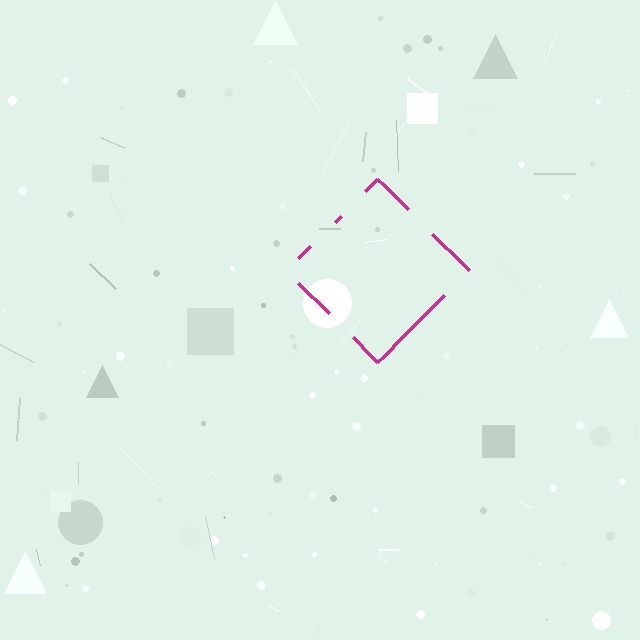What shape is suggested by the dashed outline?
The dashed outline suggests a diamond.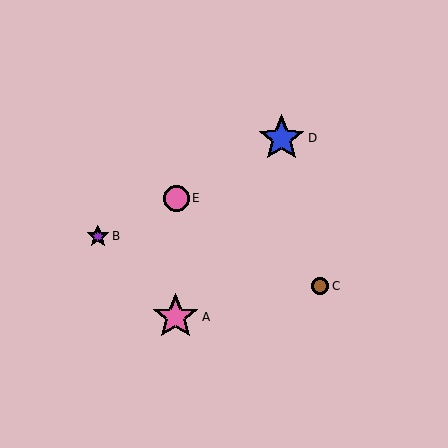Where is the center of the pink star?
The center of the pink star is at (176, 317).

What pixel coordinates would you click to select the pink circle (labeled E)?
Click at (176, 198) to select the pink circle E.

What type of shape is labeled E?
Shape E is a pink circle.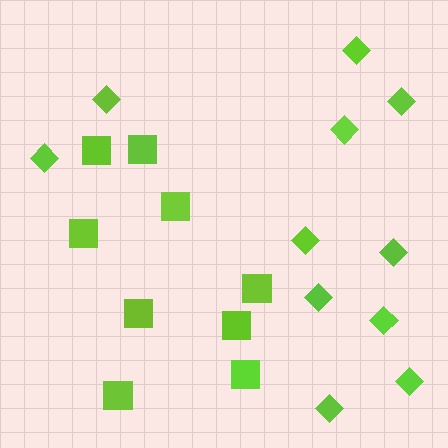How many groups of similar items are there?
There are 2 groups: one group of diamonds (11) and one group of squares (9).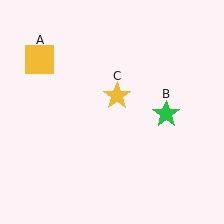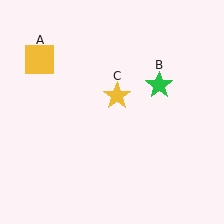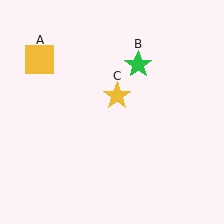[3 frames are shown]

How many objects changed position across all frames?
1 object changed position: green star (object B).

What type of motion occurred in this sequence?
The green star (object B) rotated counterclockwise around the center of the scene.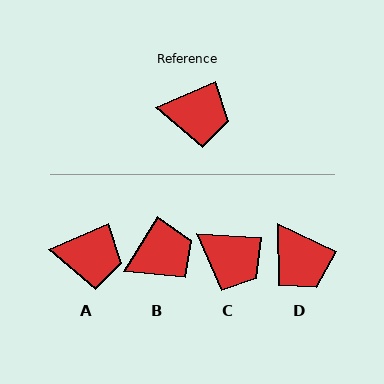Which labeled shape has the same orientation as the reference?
A.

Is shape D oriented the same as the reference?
No, it is off by about 48 degrees.